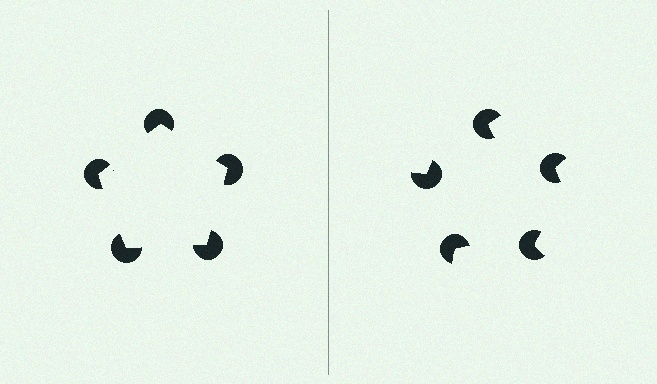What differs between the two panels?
The pac-man discs are positioned identically on both sides; only the wedge orientations differ. On the left they align to a pentagon; on the right they are misaligned.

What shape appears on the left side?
An illusory pentagon.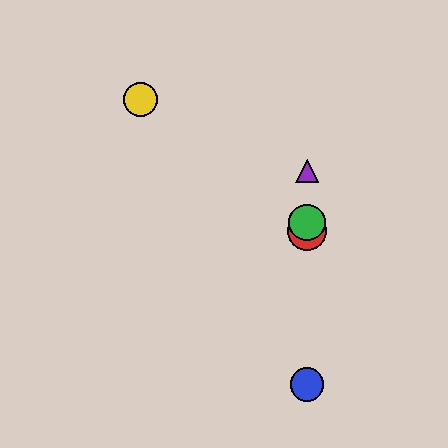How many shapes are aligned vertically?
4 shapes (the red circle, the blue circle, the green circle, the purple triangle) are aligned vertically.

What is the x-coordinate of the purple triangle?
The purple triangle is at x≈307.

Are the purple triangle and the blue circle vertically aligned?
Yes, both are at x≈307.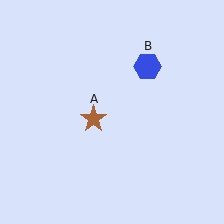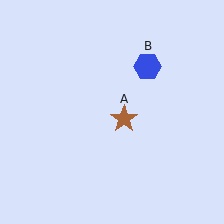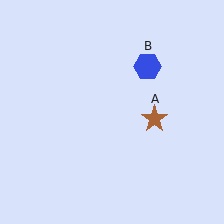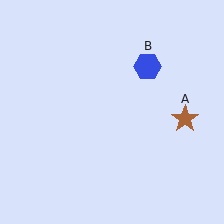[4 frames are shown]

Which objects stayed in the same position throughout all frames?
Blue hexagon (object B) remained stationary.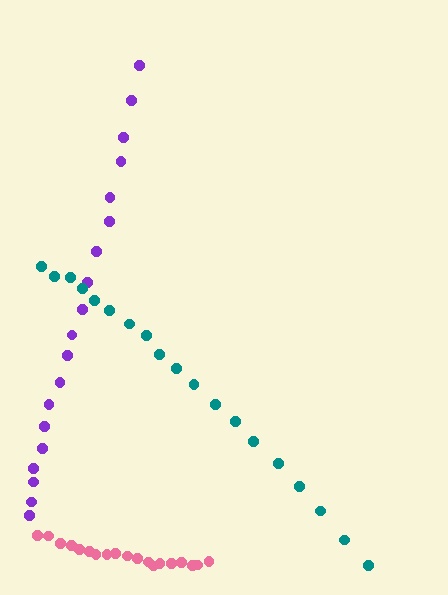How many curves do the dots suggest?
There are 3 distinct paths.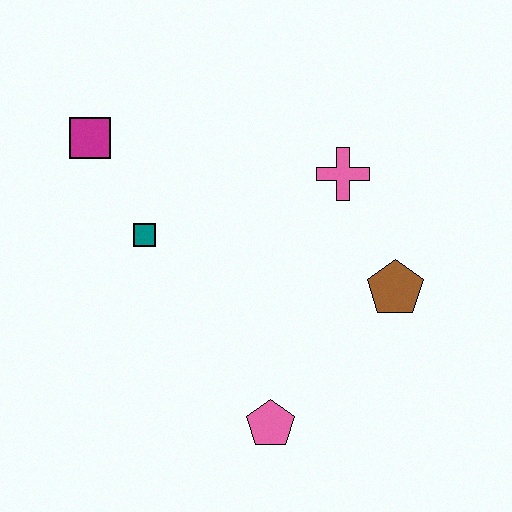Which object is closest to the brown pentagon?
The pink cross is closest to the brown pentagon.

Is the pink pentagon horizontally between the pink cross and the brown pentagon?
No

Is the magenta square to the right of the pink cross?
No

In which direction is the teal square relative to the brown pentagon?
The teal square is to the left of the brown pentagon.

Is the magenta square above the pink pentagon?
Yes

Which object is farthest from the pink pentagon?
The magenta square is farthest from the pink pentagon.